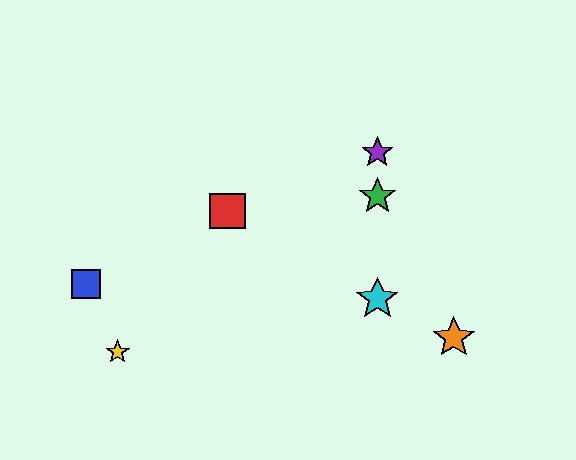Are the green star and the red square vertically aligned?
No, the green star is at x≈377 and the red square is at x≈228.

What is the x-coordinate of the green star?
The green star is at x≈377.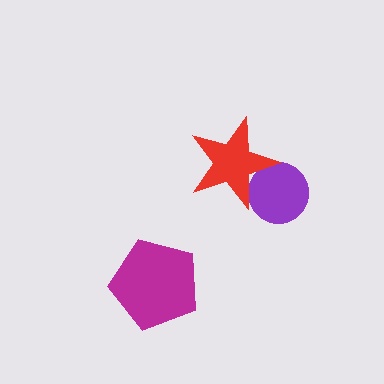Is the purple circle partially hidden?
Yes, it is partially covered by another shape.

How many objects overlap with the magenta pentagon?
0 objects overlap with the magenta pentagon.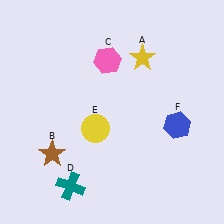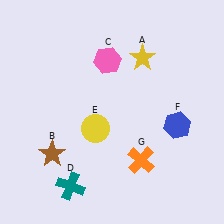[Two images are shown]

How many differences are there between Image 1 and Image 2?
There is 1 difference between the two images.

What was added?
An orange cross (G) was added in Image 2.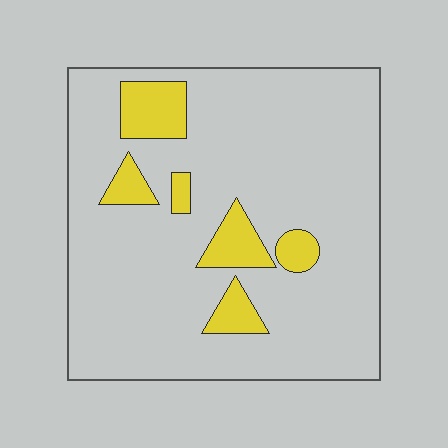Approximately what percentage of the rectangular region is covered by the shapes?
Approximately 15%.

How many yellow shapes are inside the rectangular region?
6.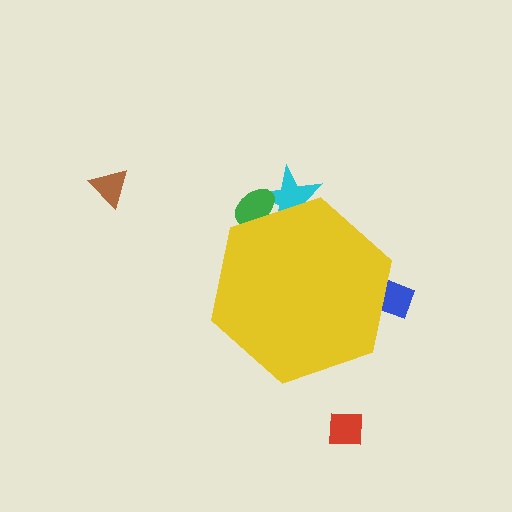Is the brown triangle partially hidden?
No, the brown triangle is fully visible.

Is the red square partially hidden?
No, the red square is fully visible.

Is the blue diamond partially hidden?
Yes, the blue diamond is partially hidden behind the yellow hexagon.